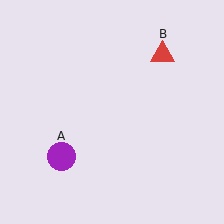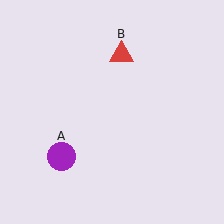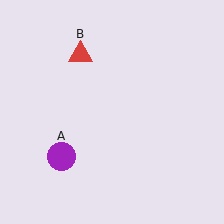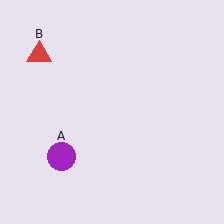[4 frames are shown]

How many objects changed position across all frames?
1 object changed position: red triangle (object B).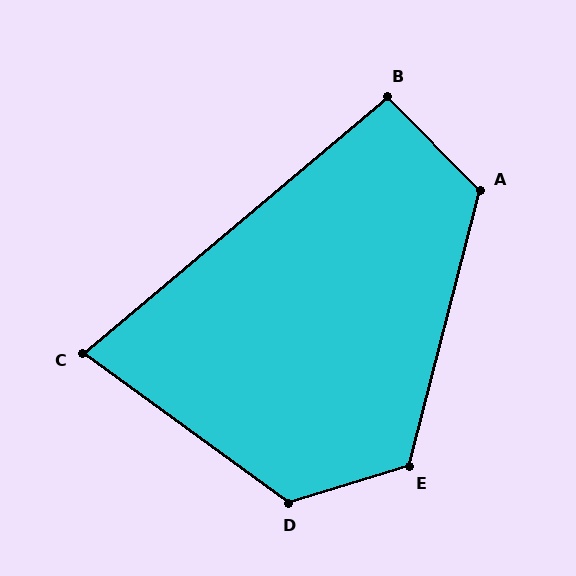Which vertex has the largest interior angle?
D, at approximately 127 degrees.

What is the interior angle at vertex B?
Approximately 95 degrees (approximately right).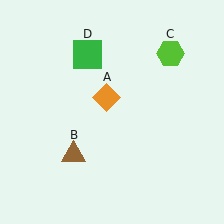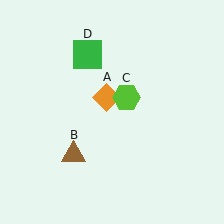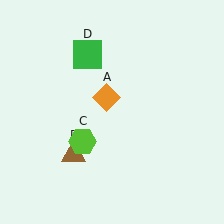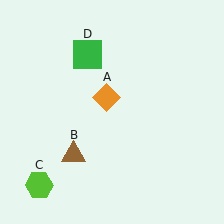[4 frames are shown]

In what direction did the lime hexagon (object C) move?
The lime hexagon (object C) moved down and to the left.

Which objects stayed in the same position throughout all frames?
Orange diamond (object A) and brown triangle (object B) and green square (object D) remained stationary.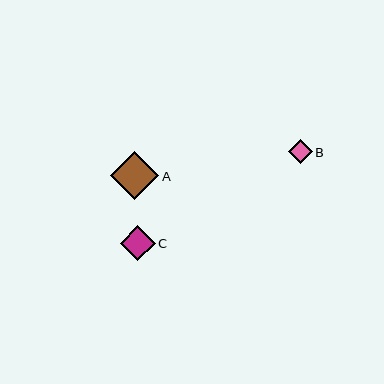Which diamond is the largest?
Diamond A is the largest with a size of approximately 48 pixels.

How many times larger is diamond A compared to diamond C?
Diamond A is approximately 1.4 times the size of diamond C.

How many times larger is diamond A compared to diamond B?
Diamond A is approximately 2.0 times the size of diamond B.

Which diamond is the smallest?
Diamond B is the smallest with a size of approximately 24 pixels.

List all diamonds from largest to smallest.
From largest to smallest: A, C, B.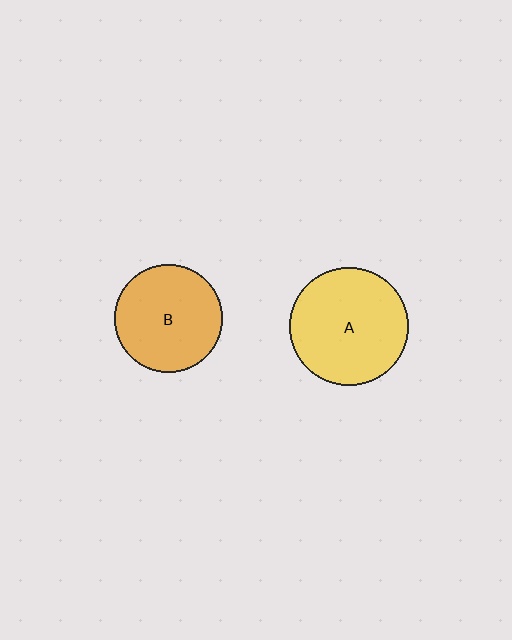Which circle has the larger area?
Circle A (yellow).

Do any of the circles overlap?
No, none of the circles overlap.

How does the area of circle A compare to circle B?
Approximately 1.2 times.